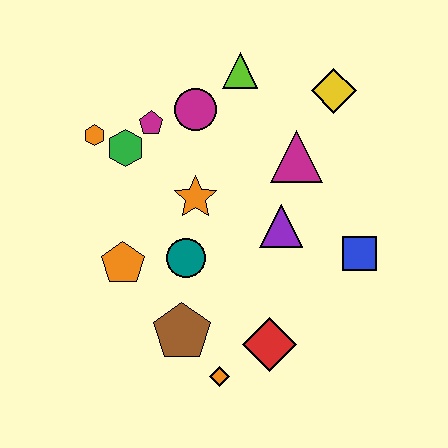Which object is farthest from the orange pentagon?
The yellow diamond is farthest from the orange pentagon.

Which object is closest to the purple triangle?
The magenta triangle is closest to the purple triangle.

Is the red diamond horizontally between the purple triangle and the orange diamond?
Yes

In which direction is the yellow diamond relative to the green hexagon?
The yellow diamond is to the right of the green hexagon.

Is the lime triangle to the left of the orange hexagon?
No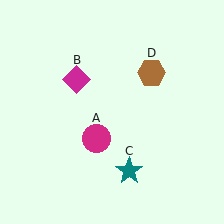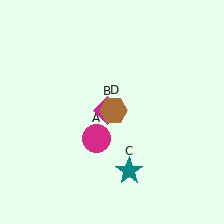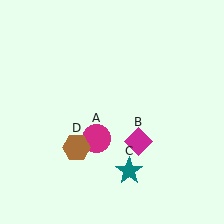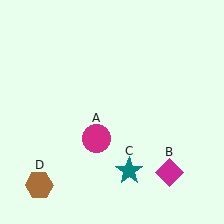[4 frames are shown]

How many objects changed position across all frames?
2 objects changed position: magenta diamond (object B), brown hexagon (object D).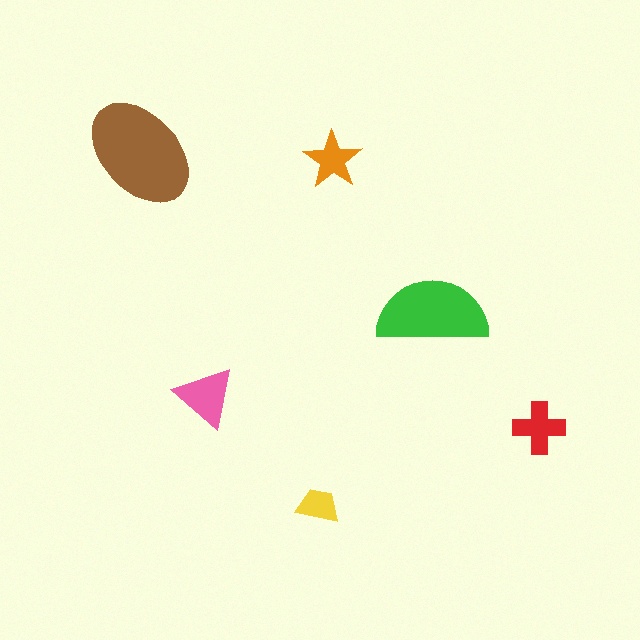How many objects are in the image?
There are 6 objects in the image.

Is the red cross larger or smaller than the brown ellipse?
Smaller.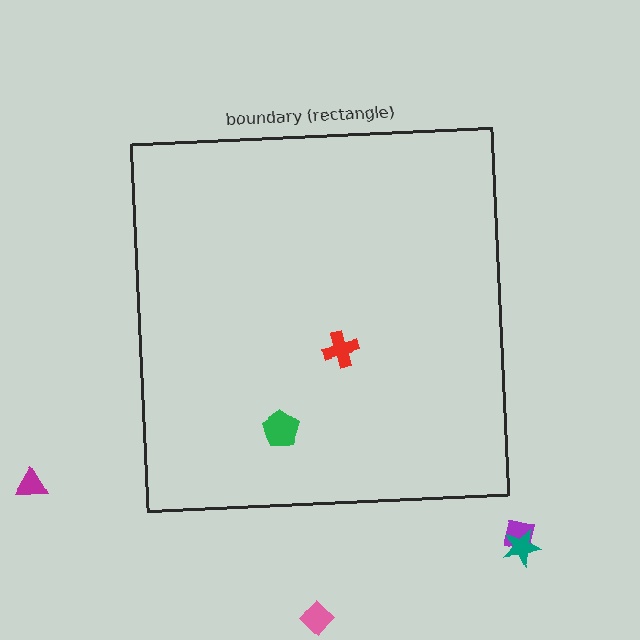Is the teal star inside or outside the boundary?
Outside.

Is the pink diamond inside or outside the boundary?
Outside.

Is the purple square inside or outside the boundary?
Outside.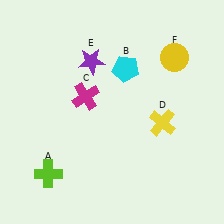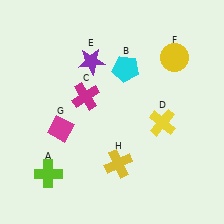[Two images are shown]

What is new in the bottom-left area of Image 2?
A magenta diamond (G) was added in the bottom-left area of Image 2.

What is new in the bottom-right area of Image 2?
A yellow cross (H) was added in the bottom-right area of Image 2.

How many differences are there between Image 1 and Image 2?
There are 2 differences between the two images.